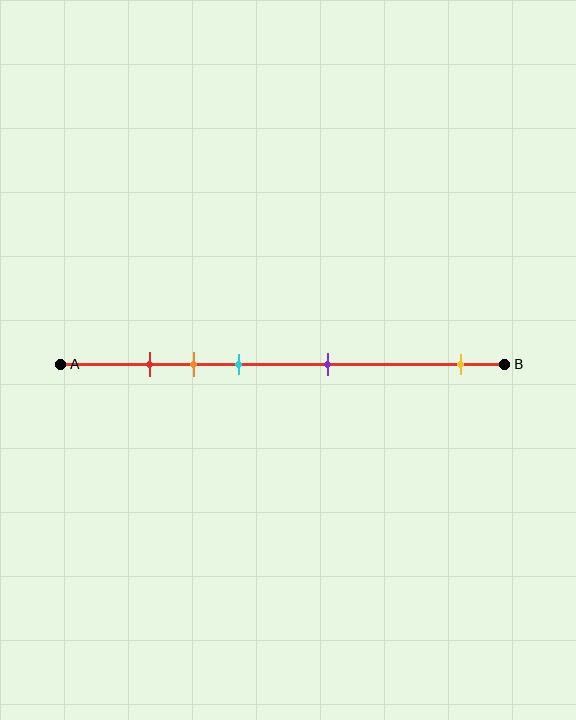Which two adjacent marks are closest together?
The red and orange marks are the closest adjacent pair.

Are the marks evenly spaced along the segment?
No, the marks are not evenly spaced.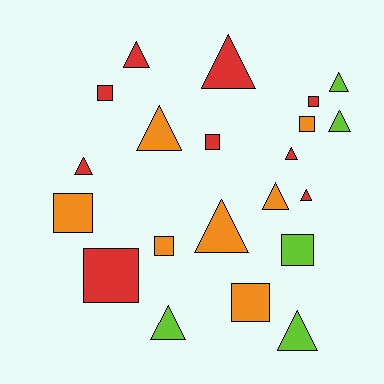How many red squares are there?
There are 4 red squares.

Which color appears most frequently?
Red, with 9 objects.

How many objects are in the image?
There are 21 objects.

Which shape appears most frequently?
Triangle, with 12 objects.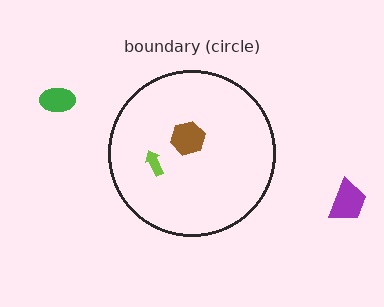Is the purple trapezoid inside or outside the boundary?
Outside.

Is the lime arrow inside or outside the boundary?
Inside.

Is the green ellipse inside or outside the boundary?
Outside.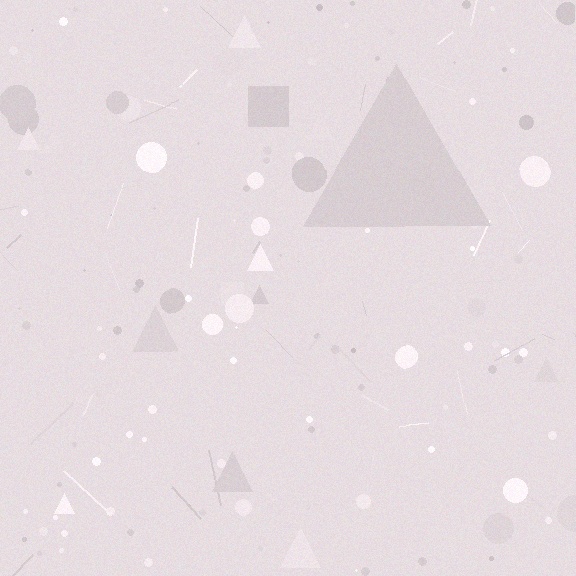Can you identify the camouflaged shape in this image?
The camouflaged shape is a triangle.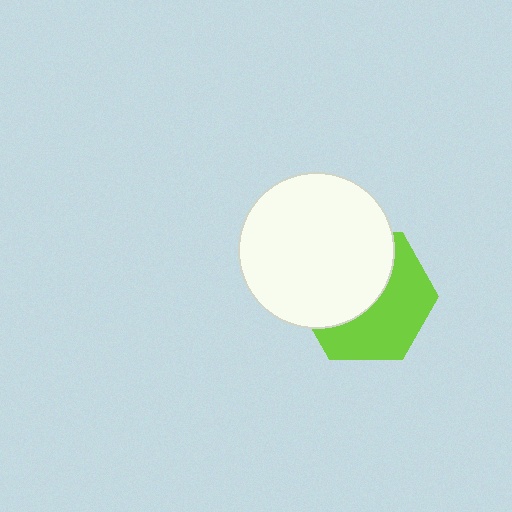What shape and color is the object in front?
The object in front is a white circle.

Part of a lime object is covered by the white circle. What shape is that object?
It is a hexagon.